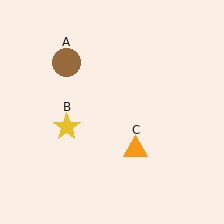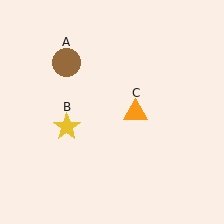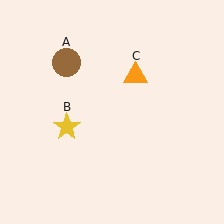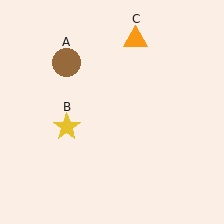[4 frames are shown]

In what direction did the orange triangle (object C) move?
The orange triangle (object C) moved up.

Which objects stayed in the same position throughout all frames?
Brown circle (object A) and yellow star (object B) remained stationary.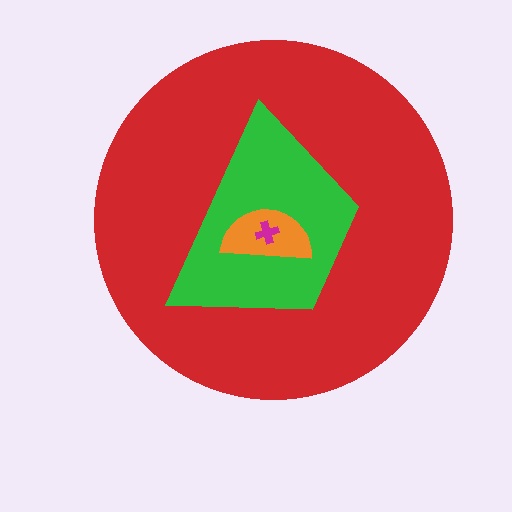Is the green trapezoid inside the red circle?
Yes.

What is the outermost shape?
The red circle.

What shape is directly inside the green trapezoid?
The orange semicircle.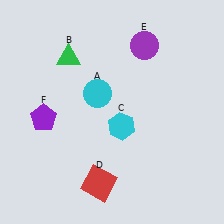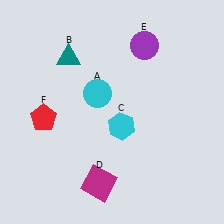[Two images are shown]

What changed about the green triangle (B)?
In Image 1, B is green. In Image 2, it changed to teal.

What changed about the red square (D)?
In Image 1, D is red. In Image 2, it changed to magenta.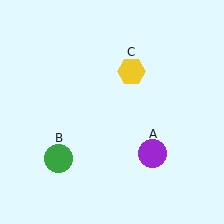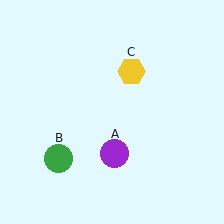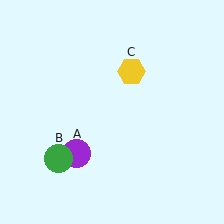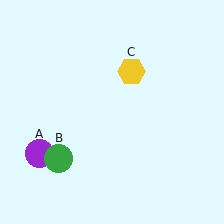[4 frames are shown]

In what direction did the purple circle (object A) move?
The purple circle (object A) moved left.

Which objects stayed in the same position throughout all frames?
Green circle (object B) and yellow hexagon (object C) remained stationary.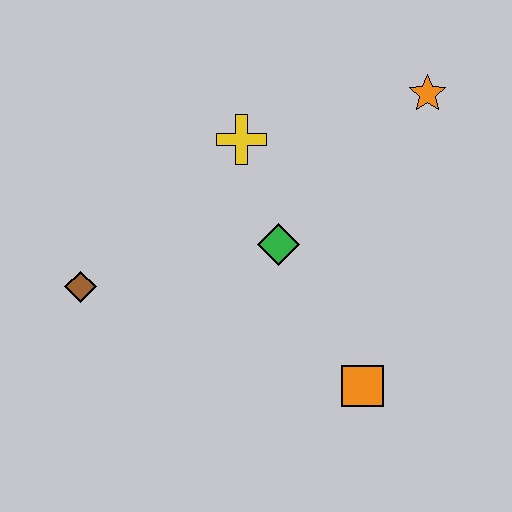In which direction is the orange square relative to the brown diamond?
The orange square is to the right of the brown diamond.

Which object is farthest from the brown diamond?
The orange star is farthest from the brown diamond.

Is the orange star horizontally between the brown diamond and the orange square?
No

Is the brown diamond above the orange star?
No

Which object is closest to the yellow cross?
The green diamond is closest to the yellow cross.